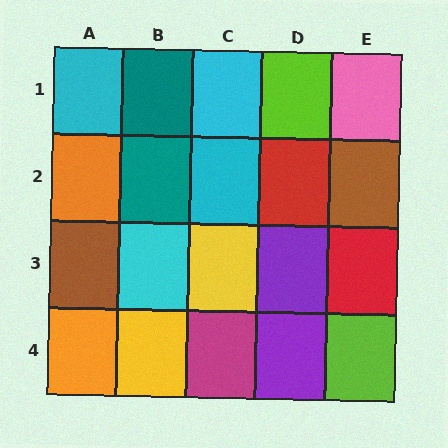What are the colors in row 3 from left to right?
Brown, cyan, yellow, purple, red.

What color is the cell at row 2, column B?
Teal.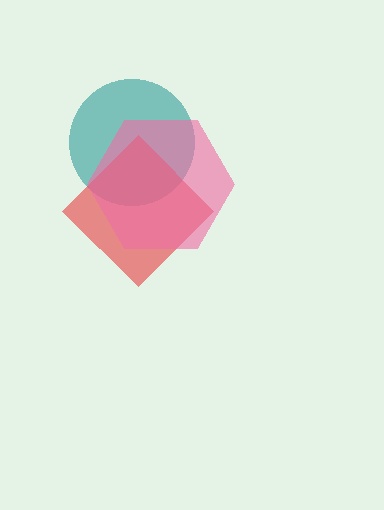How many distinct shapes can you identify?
There are 3 distinct shapes: a teal circle, a red diamond, a pink hexagon.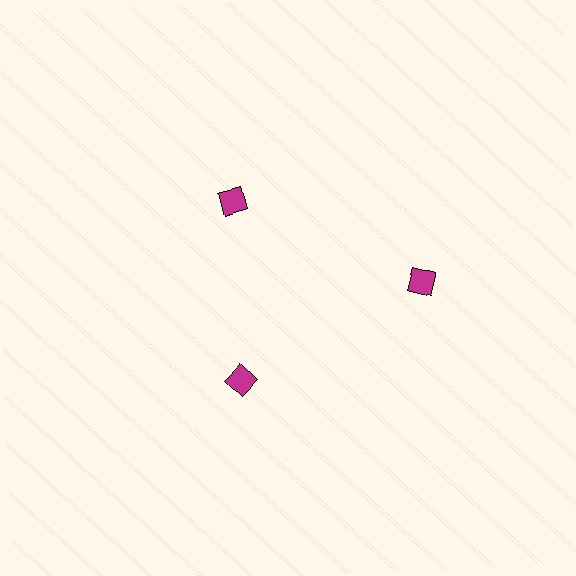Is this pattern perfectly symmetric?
No. The 3 magenta diamonds are arranged in a ring, but one element near the 3 o'clock position is pushed outward from the center, breaking the 3-fold rotational symmetry.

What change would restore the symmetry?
The symmetry would be restored by moving it inward, back onto the ring so that all 3 diamonds sit at equal angles and equal distance from the center.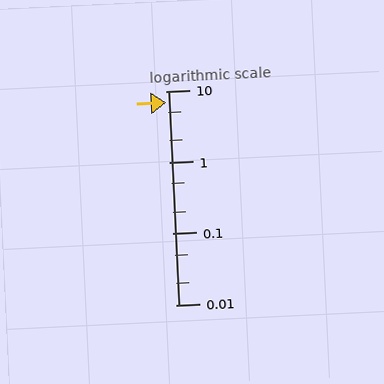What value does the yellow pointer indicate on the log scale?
The pointer indicates approximately 6.8.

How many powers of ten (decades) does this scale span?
The scale spans 3 decades, from 0.01 to 10.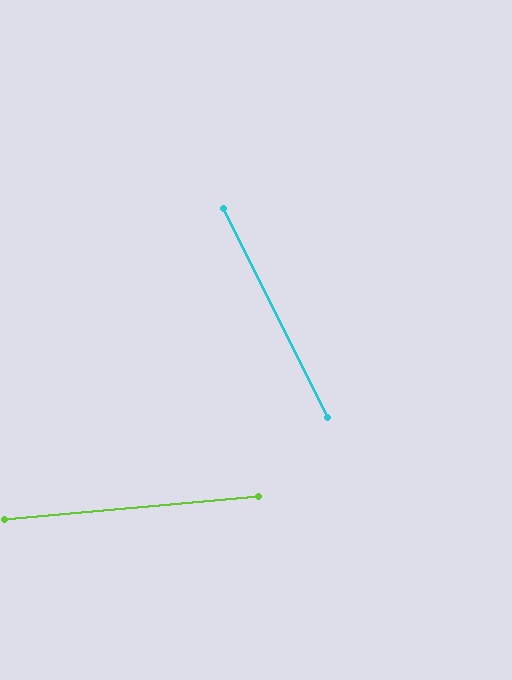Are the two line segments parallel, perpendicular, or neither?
Neither parallel nor perpendicular — they differ by about 69°.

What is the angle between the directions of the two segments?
Approximately 69 degrees.